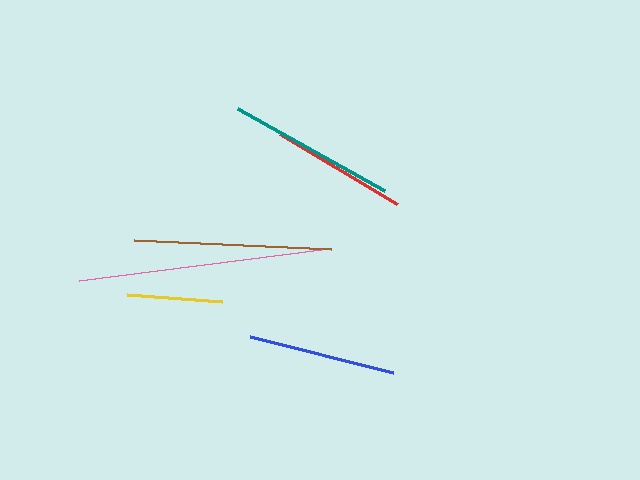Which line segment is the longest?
The pink line is the longest at approximately 244 pixels.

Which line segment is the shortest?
The yellow line is the shortest at approximately 95 pixels.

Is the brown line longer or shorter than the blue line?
The brown line is longer than the blue line.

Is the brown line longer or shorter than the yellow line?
The brown line is longer than the yellow line.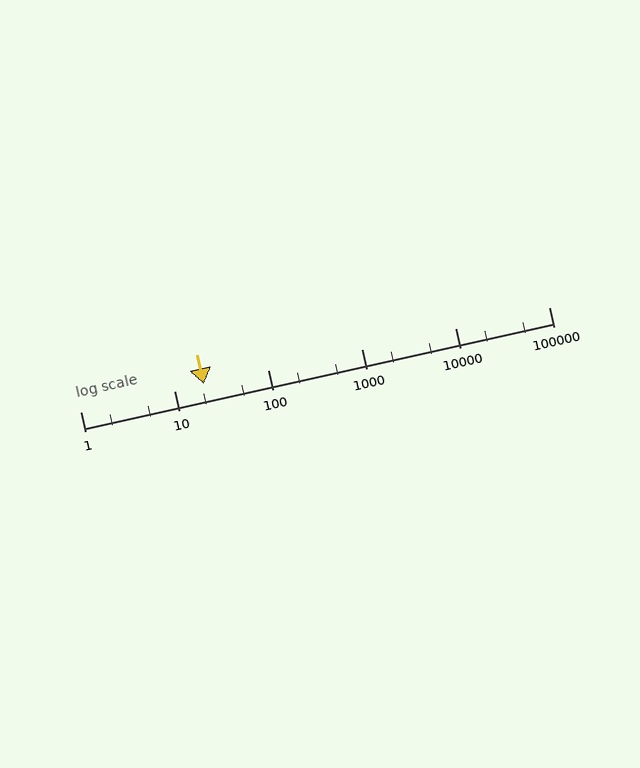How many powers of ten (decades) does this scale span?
The scale spans 5 decades, from 1 to 100000.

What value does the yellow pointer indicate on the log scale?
The pointer indicates approximately 21.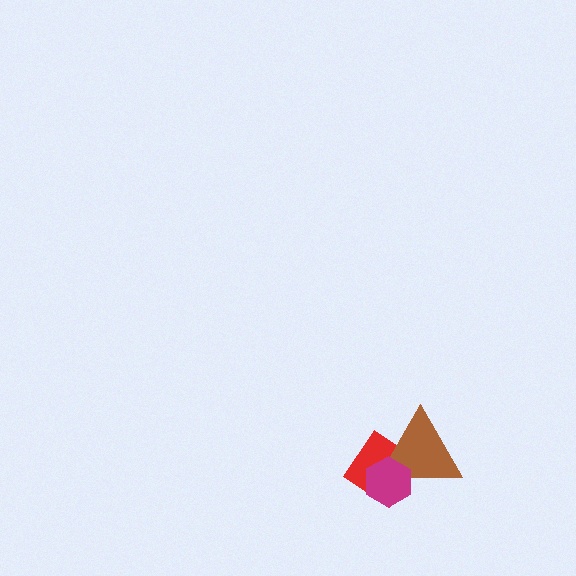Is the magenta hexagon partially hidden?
No, no other shape covers it.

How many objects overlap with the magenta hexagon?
2 objects overlap with the magenta hexagon.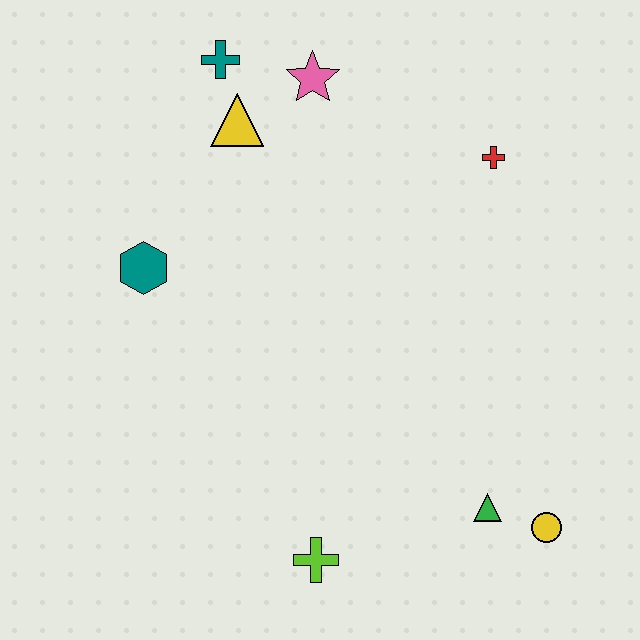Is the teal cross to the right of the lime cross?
No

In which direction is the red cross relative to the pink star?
The red cross is to the right of the pink star.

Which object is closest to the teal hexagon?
The yellow triangle is closest to the teal hexagon.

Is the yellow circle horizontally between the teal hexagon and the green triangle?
No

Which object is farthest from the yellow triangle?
The yellow circle is farthest from the yellow triangle.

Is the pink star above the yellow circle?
Yes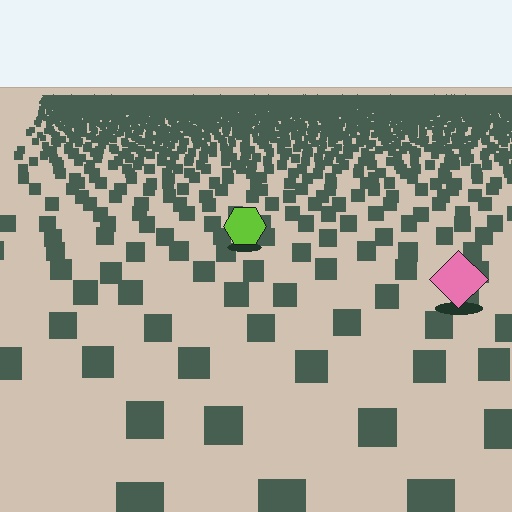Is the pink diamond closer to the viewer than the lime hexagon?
Yes. The pink diamond is closer — you can tell from the texture gradient: the ground texture is coarser near it.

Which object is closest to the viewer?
The pink diamond is closest. The texture marks near it are larger and more spread out.